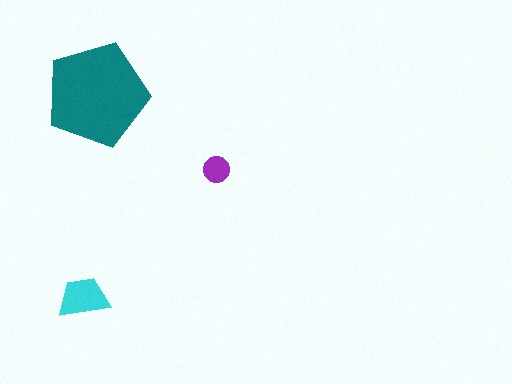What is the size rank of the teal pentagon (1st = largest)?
1st.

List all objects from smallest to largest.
The purple circle, the cyan trapezoid, the teal pentagon.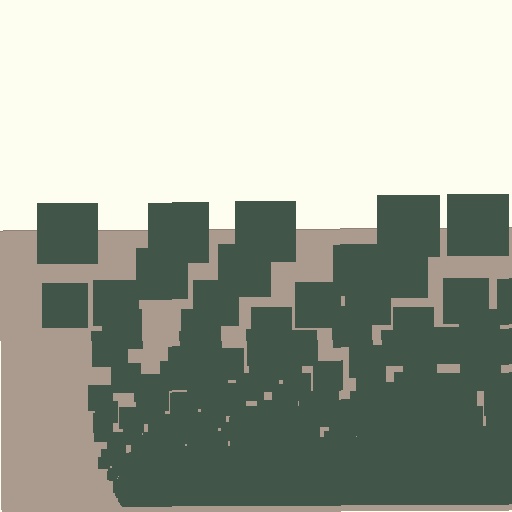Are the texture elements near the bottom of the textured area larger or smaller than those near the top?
Smaller. The gradient is inverted — elements near the bottom are smaller and denser.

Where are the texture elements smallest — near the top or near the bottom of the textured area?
Near the bottom.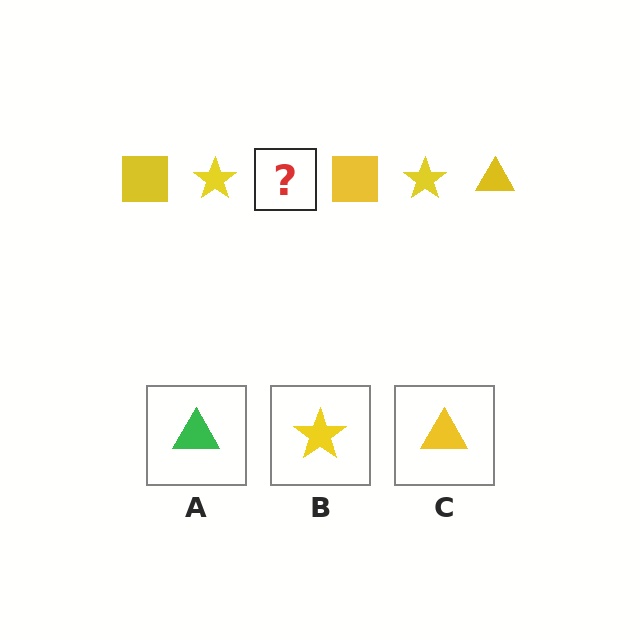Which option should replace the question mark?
Option C.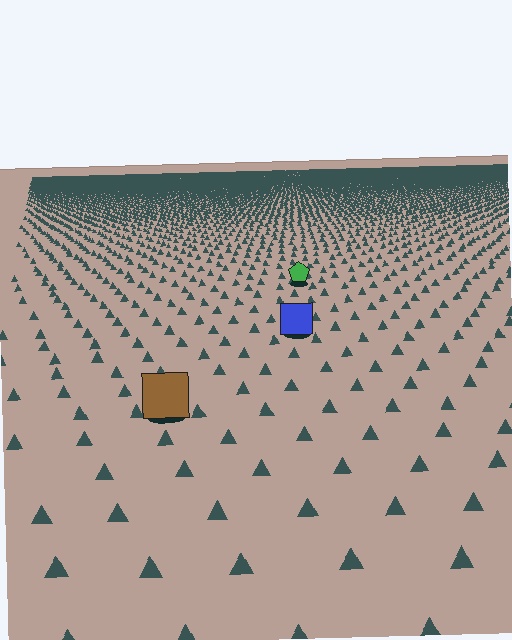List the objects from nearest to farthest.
From nearest to farthest: the brown square, the blue square, the green pentagon.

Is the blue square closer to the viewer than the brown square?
No. The brown square is closer — you can tell from the texture gradient: the ground texture is coarser near it.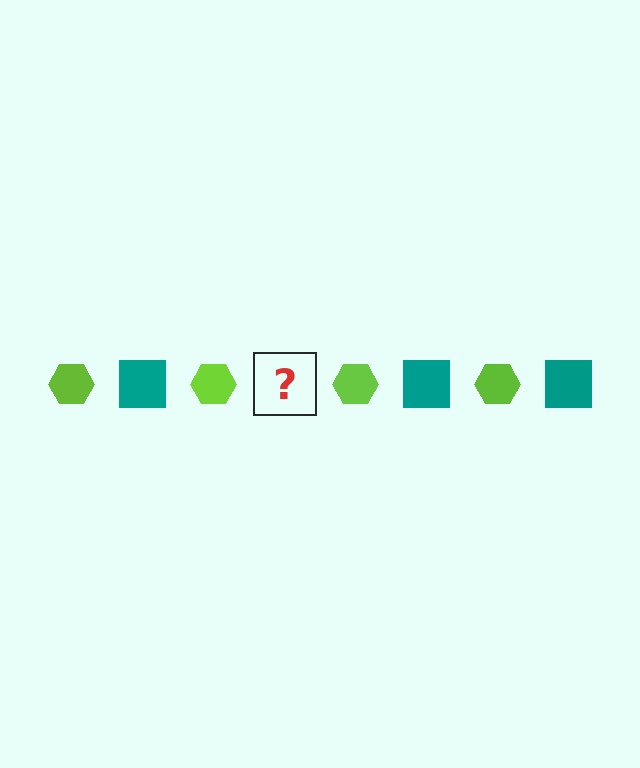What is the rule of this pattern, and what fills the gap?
The rule is that the pattern alternates between lime hexagon and teal square. The gap should be filled with a teal square.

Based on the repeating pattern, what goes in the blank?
The blank should be a teal square.